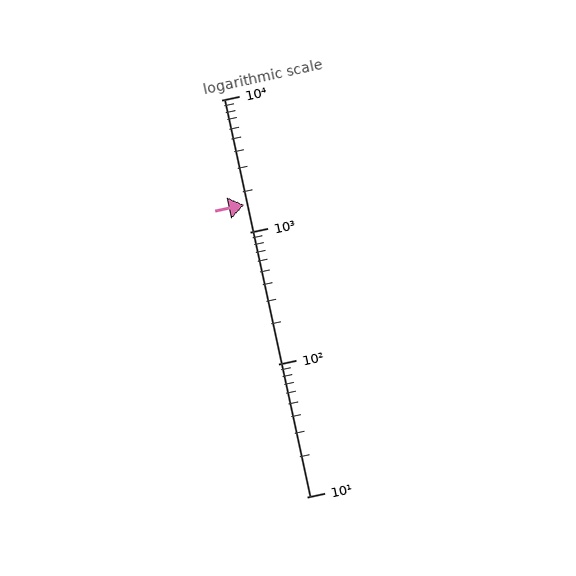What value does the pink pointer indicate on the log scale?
The pointer indicates approximately 1600.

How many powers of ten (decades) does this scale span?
The scale spans 3 decades, from 10 to 10000.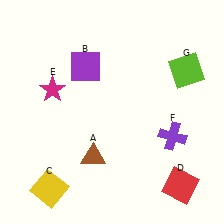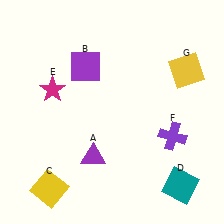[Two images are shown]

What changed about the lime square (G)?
In Image 1, G is lime. In Image 2, it changed to yellow.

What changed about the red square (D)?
In Image 1, D is red. In Image 2, it changed to teal.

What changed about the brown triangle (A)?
In Image 1, A is brown. In Image 2, it changed to purple.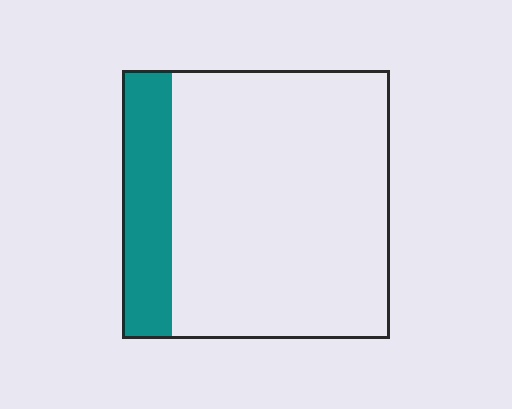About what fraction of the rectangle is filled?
About one fifth (1/5).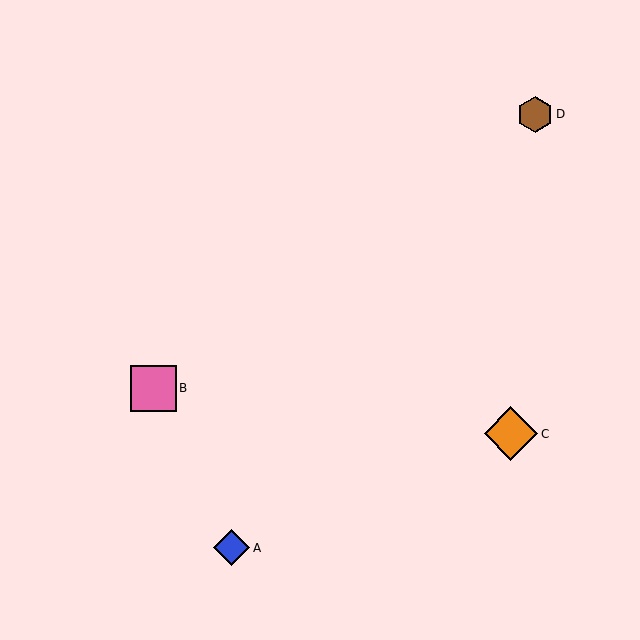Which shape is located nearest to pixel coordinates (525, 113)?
The brown hexagon (labeled D) at (535, 114) is nearest to that location.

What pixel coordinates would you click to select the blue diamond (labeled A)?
Click at (231, 548) to select the blue diamond A.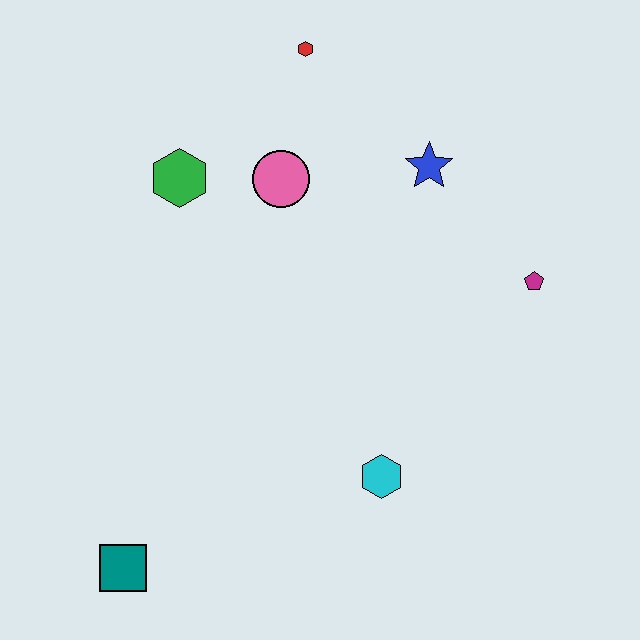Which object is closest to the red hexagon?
The pink circle is closest to the red hexagon.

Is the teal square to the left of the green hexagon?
Yes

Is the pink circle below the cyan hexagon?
No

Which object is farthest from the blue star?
The teal square is farthest from the blue star.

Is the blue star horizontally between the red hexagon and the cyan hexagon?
No